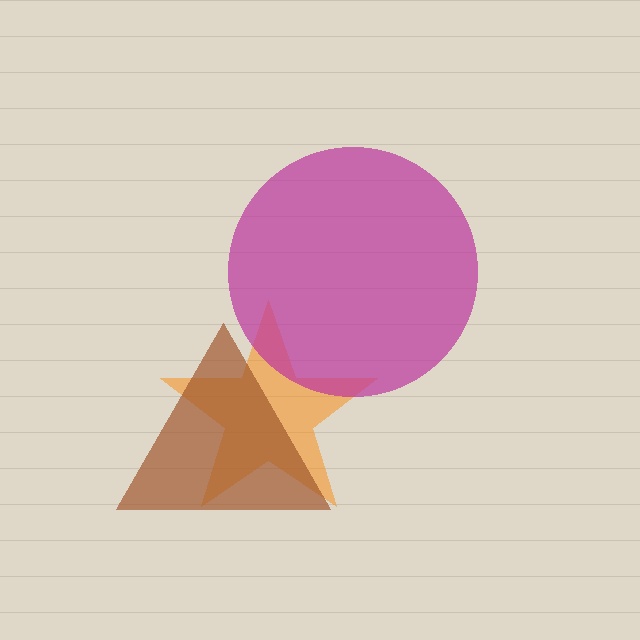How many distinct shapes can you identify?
There are 3 distinct shapes: an orange star, a magenta circle, a brown triangle.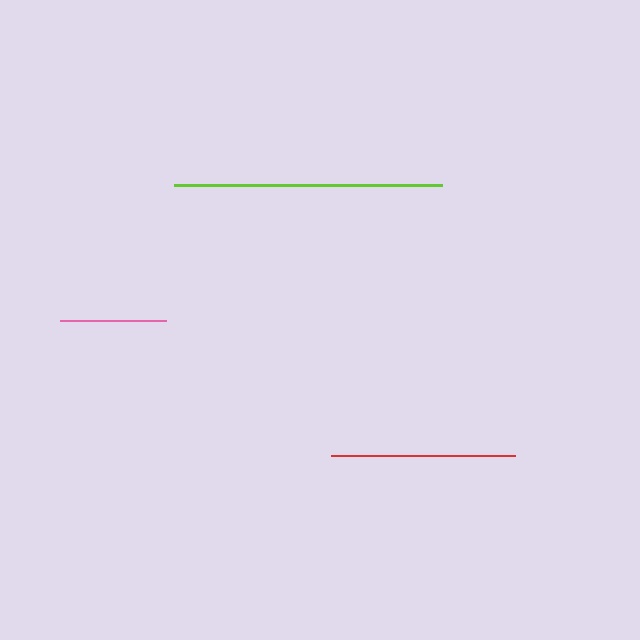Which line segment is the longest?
The lime line is the longest at approximately 268 pixels.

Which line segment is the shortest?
The pink line is the shortest at approximately 106 pixels.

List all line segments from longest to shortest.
From longest to shortest: lime, red, pink.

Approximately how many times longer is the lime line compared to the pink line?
The lime line is approximately 2.5 times the length of the pink line.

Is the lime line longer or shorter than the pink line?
The lime line is longer than the pink line.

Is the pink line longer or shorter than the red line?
The red line is longer than the pink line.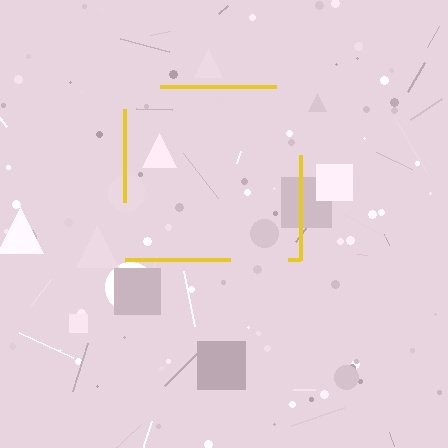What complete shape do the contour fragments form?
The contour fragments form a square.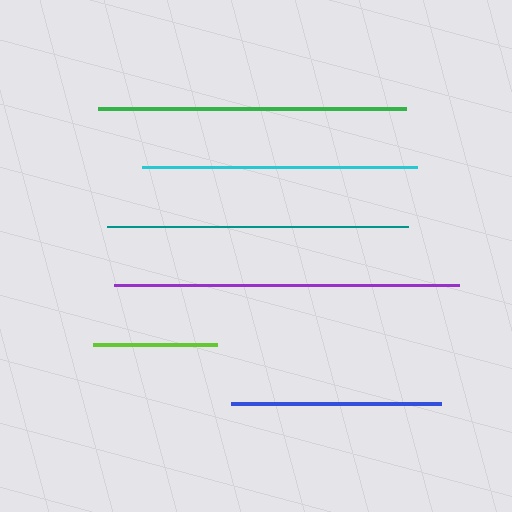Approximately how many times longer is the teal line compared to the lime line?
The teal line is approximately 2.4 times the length of the lime line.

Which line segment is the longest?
The purple line is the longest at approximately 345 pixels.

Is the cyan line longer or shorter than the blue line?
The cyan line is longer than the blue line.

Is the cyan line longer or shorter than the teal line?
The teal line is longer than the cyan line.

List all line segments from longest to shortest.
From longest to shortest: purple, green, teal, cyan, blue, lime.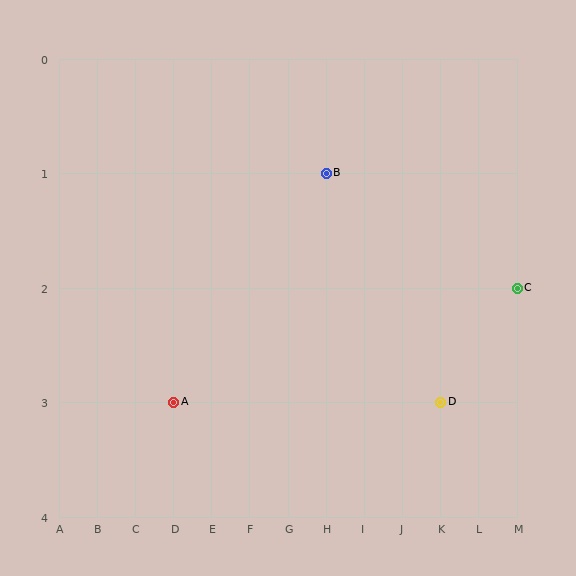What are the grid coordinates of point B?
Point B is at grid coordinates (H, 1).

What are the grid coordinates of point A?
Point A is at grid coordinates (D, 3).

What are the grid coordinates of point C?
Point C is at grid coordinates (M, 2).